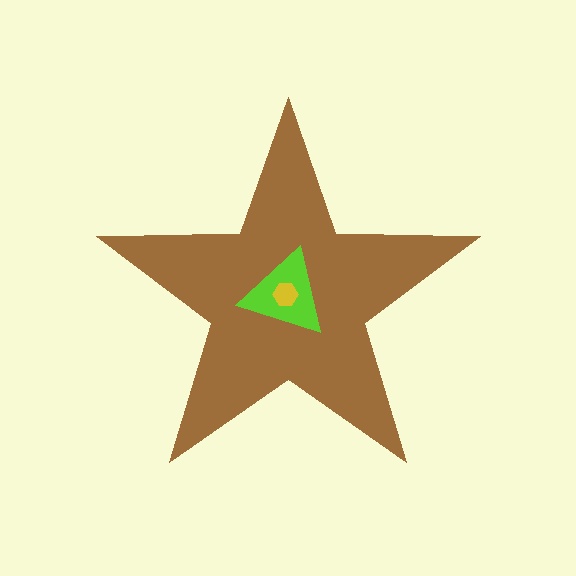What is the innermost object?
The yellow hexagon.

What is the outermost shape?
The brown star.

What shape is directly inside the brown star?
The lime triangle.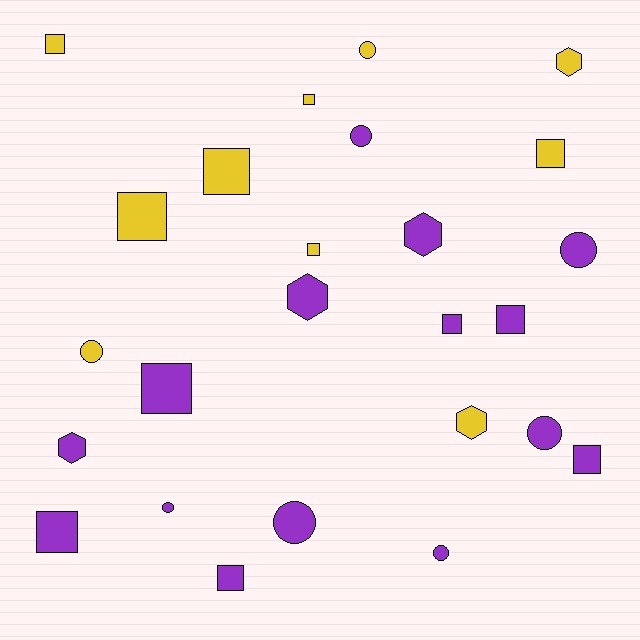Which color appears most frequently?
Purple, with 15 objects.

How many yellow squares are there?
There are 6 yellow squares.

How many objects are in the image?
There are 25 objects.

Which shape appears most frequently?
Square, with 12 objects.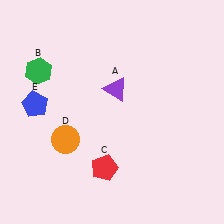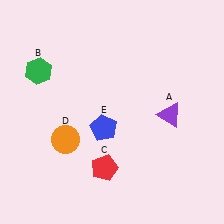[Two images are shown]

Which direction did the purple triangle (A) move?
The purple triangle (A) moved right.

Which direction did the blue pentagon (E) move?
The blue pentagon (E) moved right.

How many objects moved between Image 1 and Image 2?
2 objects moved between the two images.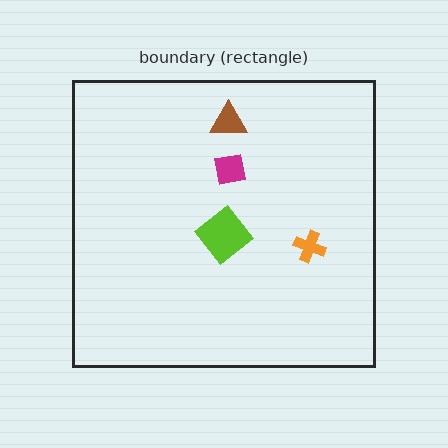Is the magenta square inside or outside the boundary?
Inside.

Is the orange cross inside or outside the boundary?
Inside.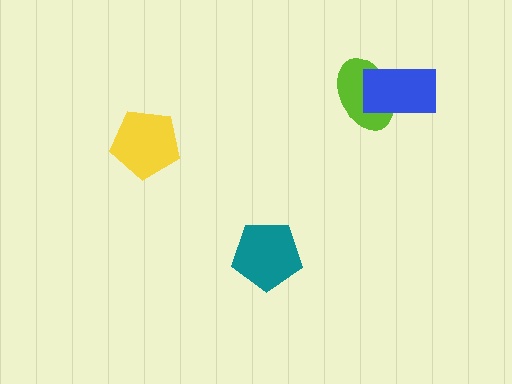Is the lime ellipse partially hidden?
Yes, it is partially covered by another shape.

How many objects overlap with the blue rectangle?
1 object overlaps with the blue rectangle.